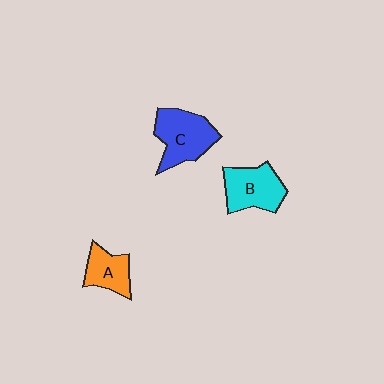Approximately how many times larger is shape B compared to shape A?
Approximately 1.4 times.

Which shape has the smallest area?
Shape A (orange).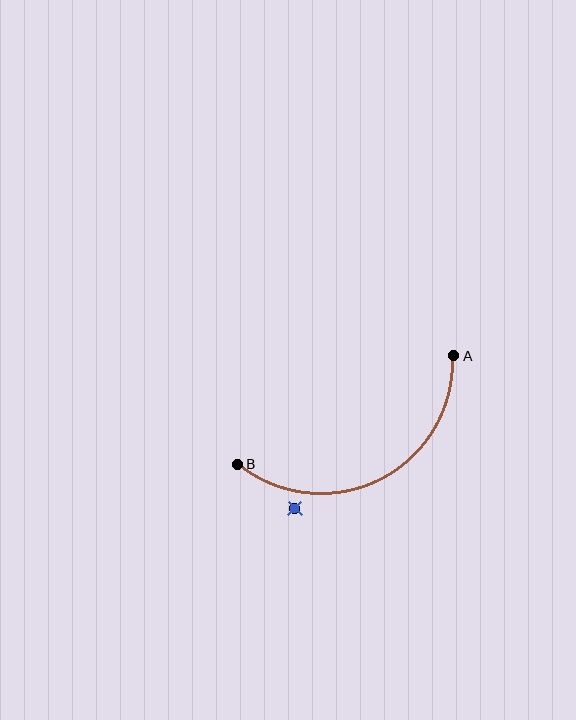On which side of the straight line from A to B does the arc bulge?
The arc bulges below the straight line connecting A and B.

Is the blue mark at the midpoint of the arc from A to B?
No — the blue mark does not lie on the arc at all. It sits slightly outside the curve.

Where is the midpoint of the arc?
The arc midpoint is the point on the curve farthest from the straight line joining A and B. It sits below that line.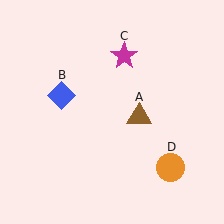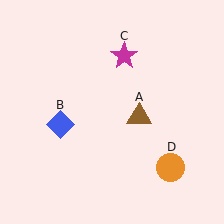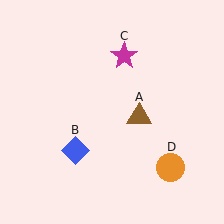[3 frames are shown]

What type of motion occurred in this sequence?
The blue diamond (object B) rotated counterclockwise around the center of the scene.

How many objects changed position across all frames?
1 object changed position: blue diamond (object B).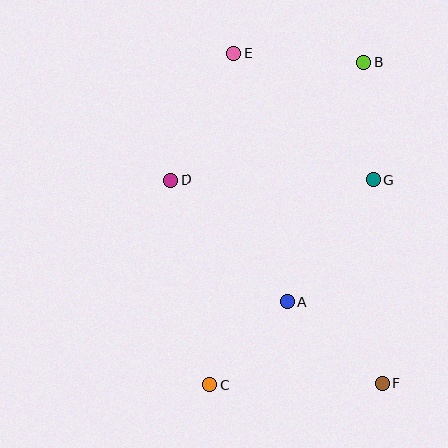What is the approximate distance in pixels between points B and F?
The distance between B and F is approximately 321 pixels.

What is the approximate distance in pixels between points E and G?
The distance between E and G is approximately 189 pixels.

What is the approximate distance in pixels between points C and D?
The distance between C and D is approximately 208 pixels.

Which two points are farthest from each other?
Points E and F are farthest from each other.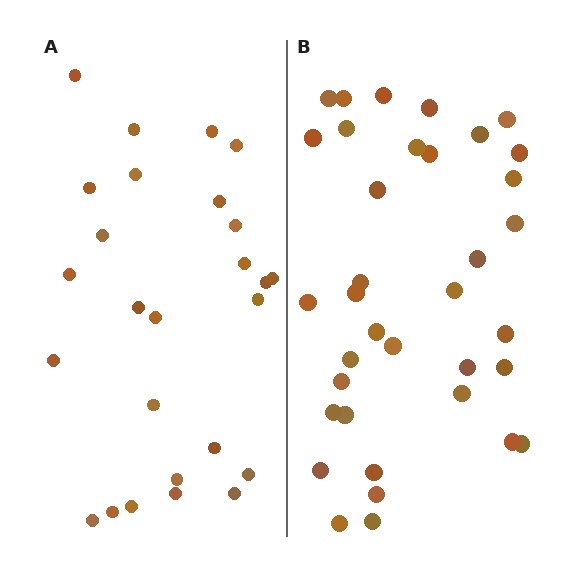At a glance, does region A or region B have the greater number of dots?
Region B (the right region) has more dots.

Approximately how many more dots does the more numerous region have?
Region B has roughly 10 or so more dots than region A.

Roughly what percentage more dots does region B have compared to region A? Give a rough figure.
About 40% more.